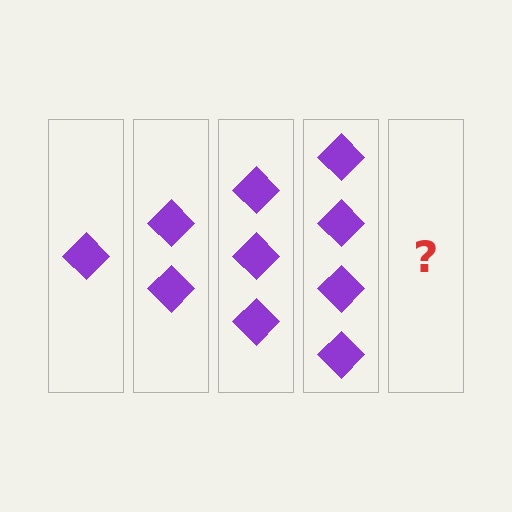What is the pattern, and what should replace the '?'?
The pattern is that each step adds one more diamond. The '?' should be 5 diamonds.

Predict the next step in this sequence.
The next step is 5 diamonds.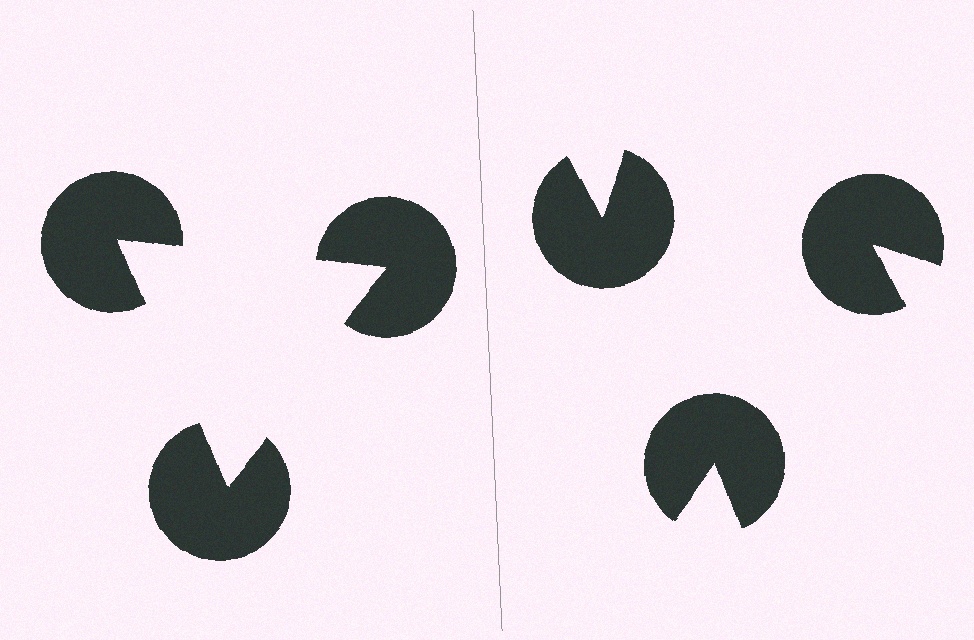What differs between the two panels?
The pac-man discs are positioned identically on both sides; only the wedge orientations differ. On the left they align to a triangle; on the right they are misaligned.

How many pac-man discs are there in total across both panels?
6 — 3 on each side.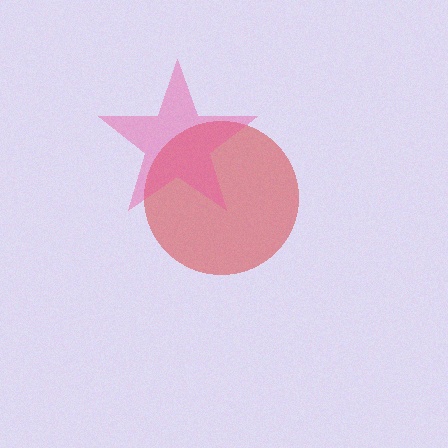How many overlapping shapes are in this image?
There are 2 overlapping shapes in the image.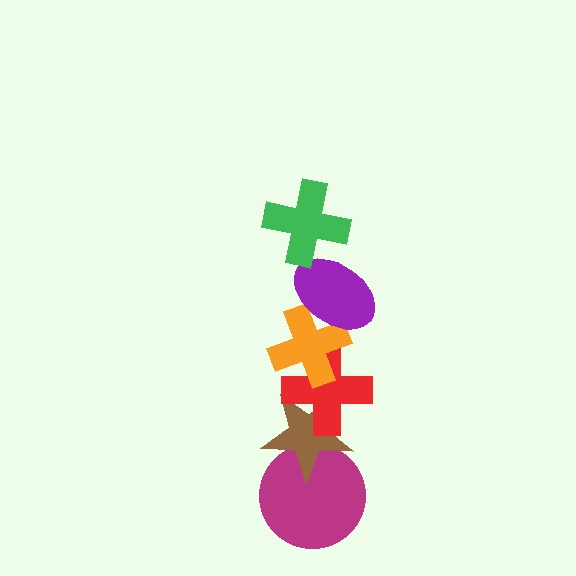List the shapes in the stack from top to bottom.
From top to bottom: the green cross, the purple ellipse, the orange cross, the red cross, the brown star, the magenta circle.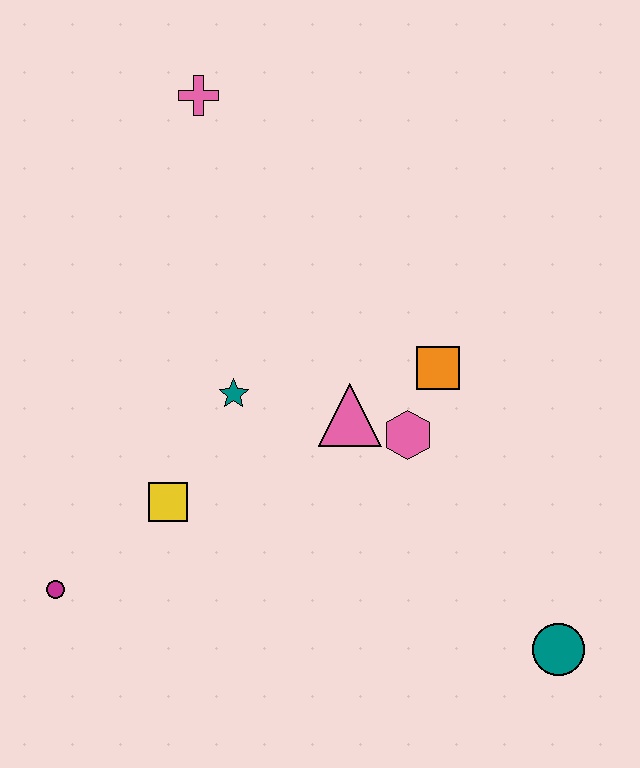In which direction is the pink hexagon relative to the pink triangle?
The pink hexagon is to the right of the pink triangle.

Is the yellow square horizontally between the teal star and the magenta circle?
Yes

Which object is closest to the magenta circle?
The yellow square is closest to the magenta circle.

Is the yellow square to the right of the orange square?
No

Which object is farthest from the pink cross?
The teal circle is farthest from the pink cross.